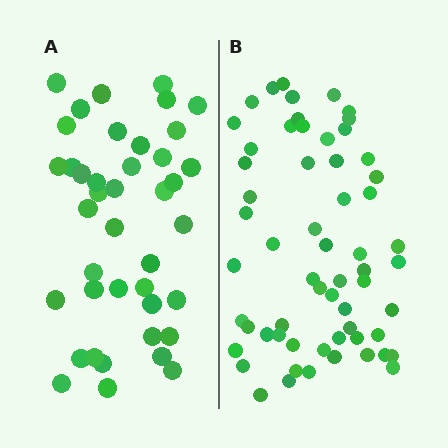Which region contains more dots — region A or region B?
Region B (the right region) has more dots.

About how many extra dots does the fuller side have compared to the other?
Region B has approximately 20 more dots than region A.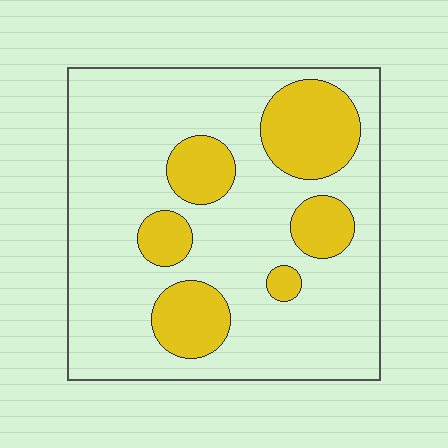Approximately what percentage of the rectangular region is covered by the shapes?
Approximately 25%.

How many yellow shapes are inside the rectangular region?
6.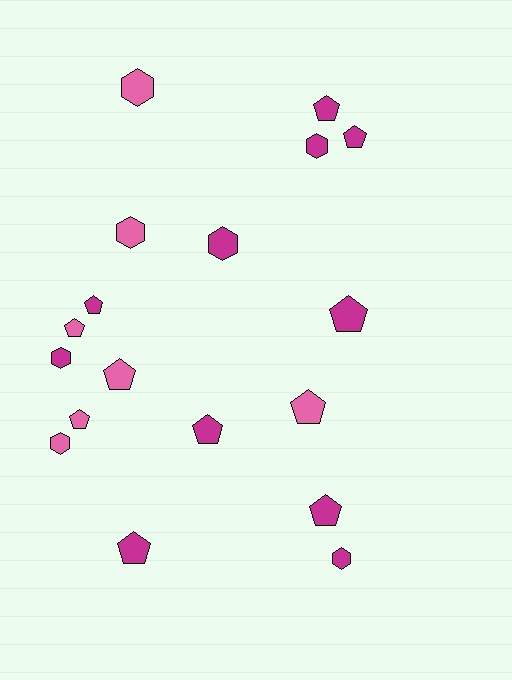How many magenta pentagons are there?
There are 7 magenta pentagons.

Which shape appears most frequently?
Pentagon, with 11 objects.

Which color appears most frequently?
Magenta, with 11 objects.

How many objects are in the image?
There are 18 objects.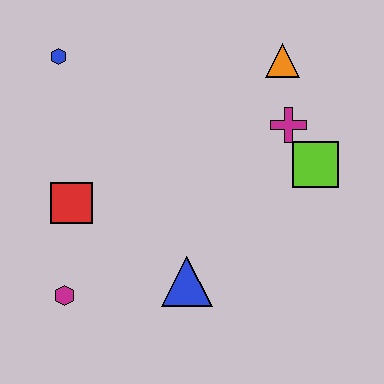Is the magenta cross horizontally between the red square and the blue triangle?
No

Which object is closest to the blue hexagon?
The red square is closest to the blue hexagon.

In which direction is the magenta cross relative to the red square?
The magenta cross is to the right of the red square.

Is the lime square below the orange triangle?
Yes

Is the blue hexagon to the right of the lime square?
No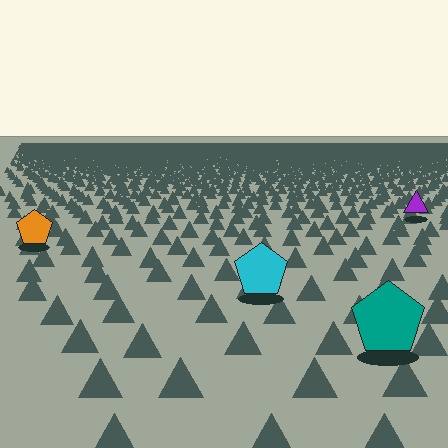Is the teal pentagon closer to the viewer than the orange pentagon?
Yes. The teal pentagon is closer — you can tell from the texture gradient: the ground texture is coarser near it.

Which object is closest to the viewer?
The teal pentagon is closest. The texture marks near it are larger and more spread out.